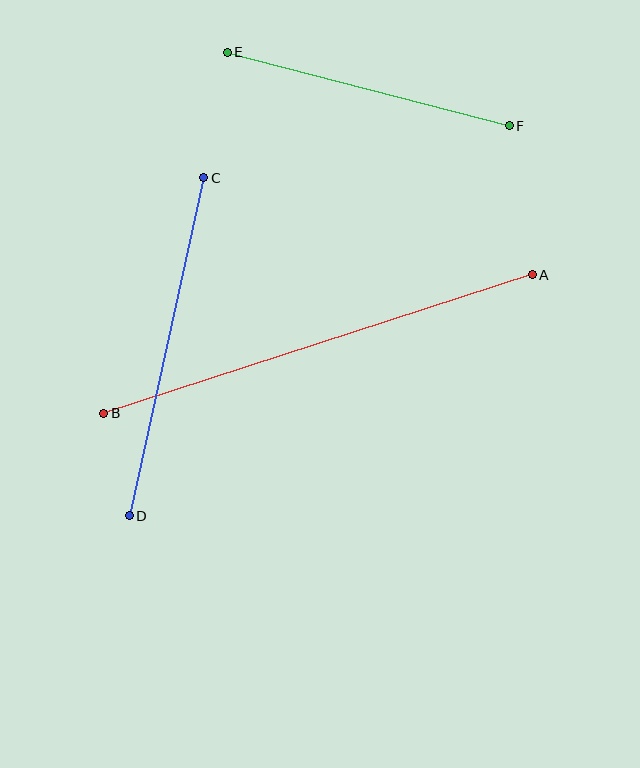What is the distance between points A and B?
The distance is approximately 450 pixels.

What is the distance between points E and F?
The distance is approximately 292 pixels.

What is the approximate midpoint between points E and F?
The midpoint is at approximately (368, 89) pixels.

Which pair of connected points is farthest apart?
Points A and B are farthest apart.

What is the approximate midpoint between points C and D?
The midpoint is at approximately (167, 347) pixels.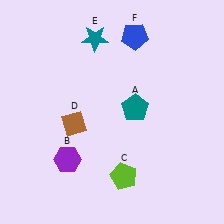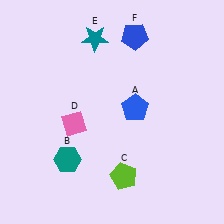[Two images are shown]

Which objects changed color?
A changed from teal to blue. B changed from purple to teal. D changed from brown to pink.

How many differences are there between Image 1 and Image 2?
There are 3 differences between the two images.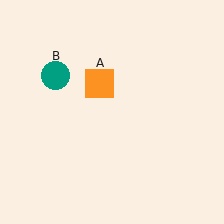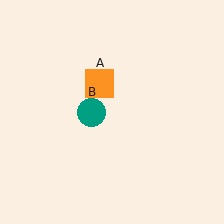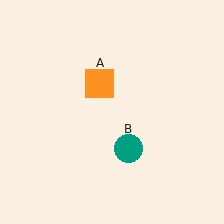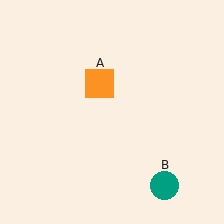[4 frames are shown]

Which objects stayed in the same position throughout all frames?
Orange square (object A) remained stationary.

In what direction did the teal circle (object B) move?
The teal circle (object B) moved down and to the right.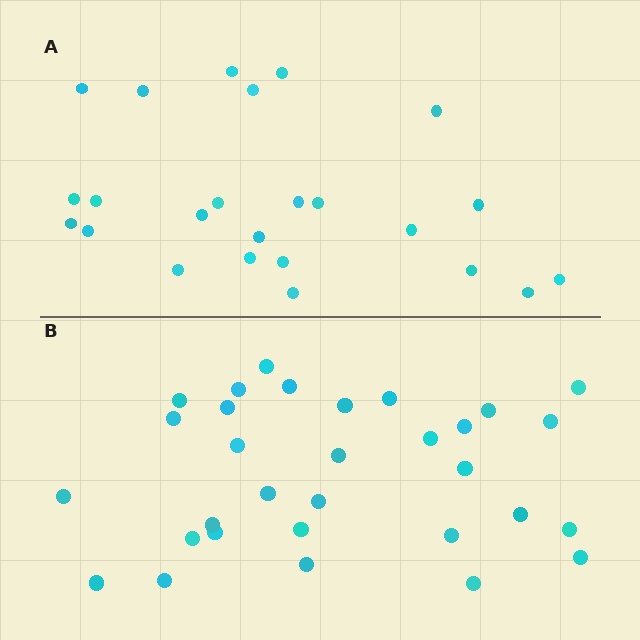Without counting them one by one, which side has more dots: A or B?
Region B (the bottom region) has more dots.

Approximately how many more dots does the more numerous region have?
Region B has roughly 8 or so more dots than region A.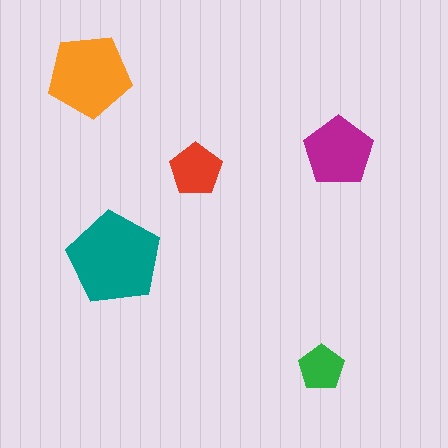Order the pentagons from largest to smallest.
the teal one, the orange one, the magenta one, the red one, the green one.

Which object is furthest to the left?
The orange pentagon is leftmost.